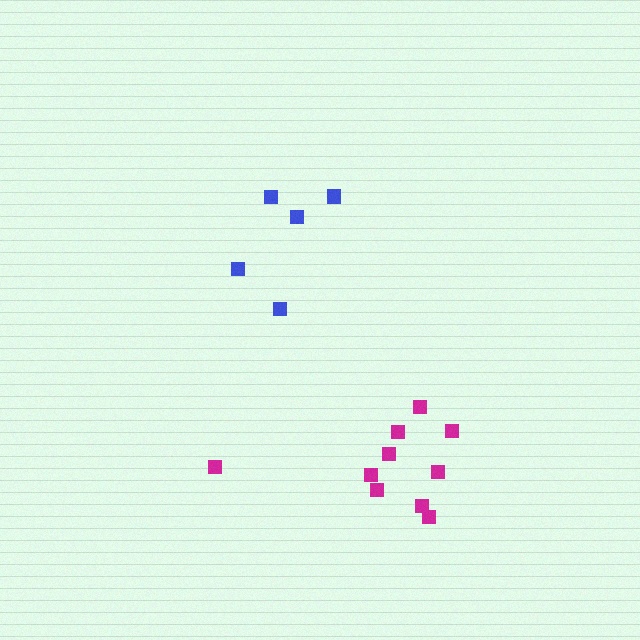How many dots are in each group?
Group 1: 5 dots, Group 2: 10 dots (15 total).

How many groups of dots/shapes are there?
There are 2 groups.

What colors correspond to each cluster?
The clusters are colored: blue, magenta.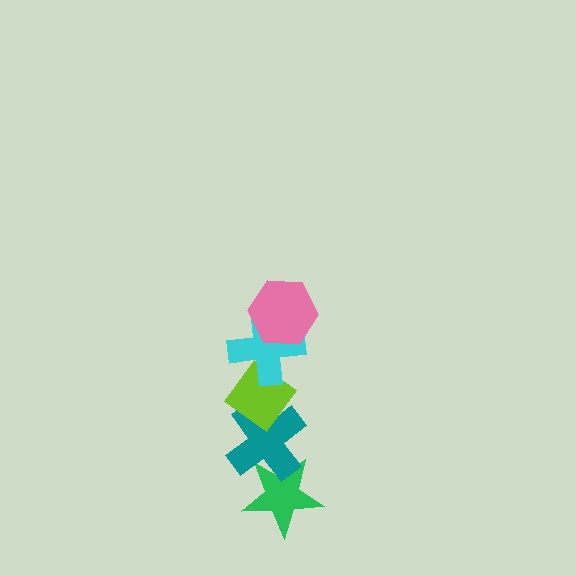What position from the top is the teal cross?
The teal cross is 4th from the top.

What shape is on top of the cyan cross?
The pink hexagon is on top of the cyan cross.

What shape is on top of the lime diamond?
The cyan cross is on top of the lime diamond.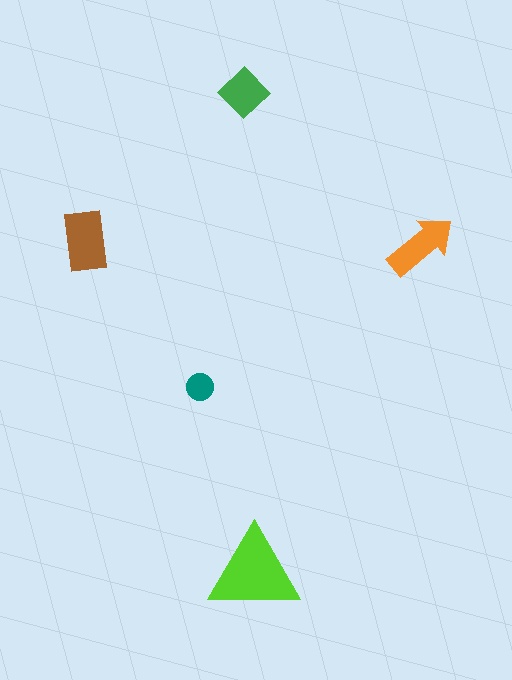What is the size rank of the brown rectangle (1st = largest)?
2nd.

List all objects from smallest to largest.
The teal circle, the green diamond, the orange arrow, the brown rectangle, the lime triangle.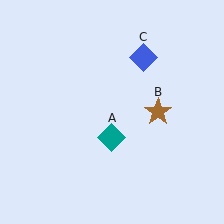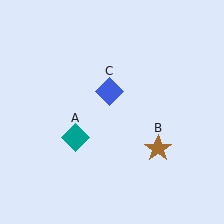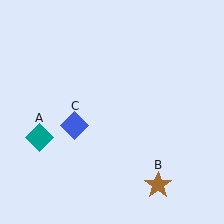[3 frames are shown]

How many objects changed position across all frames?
3 objects changed position: teal diamond (object A), brown star (object B), blue diamond (object C).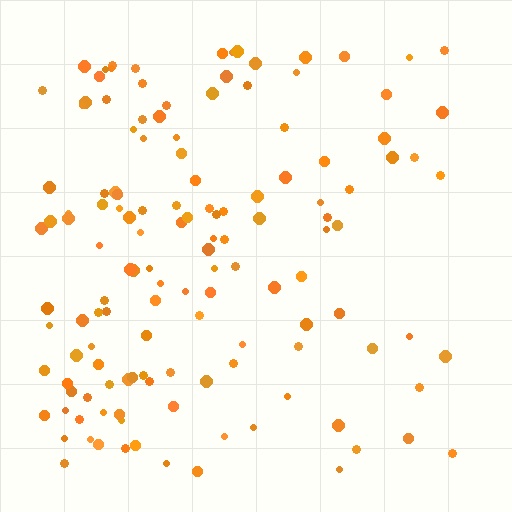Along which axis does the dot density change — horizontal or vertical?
Horizontal.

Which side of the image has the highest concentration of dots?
The left.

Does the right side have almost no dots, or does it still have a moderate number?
Still a moderate number, just noticeably fewer than the left.